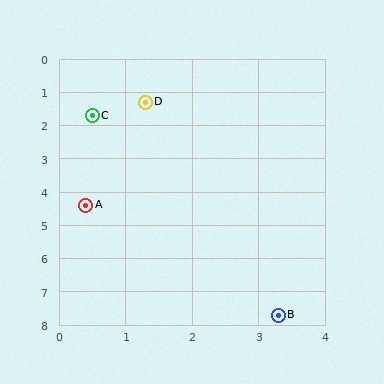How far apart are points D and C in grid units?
Points D and C are about 0.9 grid units apart.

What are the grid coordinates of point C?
Point C is at approximately (0.5, 1.7).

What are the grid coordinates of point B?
Point B is at approximately (3.3, 7.7).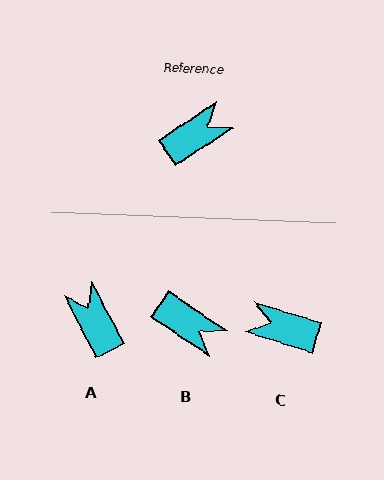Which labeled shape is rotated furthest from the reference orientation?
C, about 129 degrees away.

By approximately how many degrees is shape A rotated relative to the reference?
Approximately 84 degrees counter-clockwise.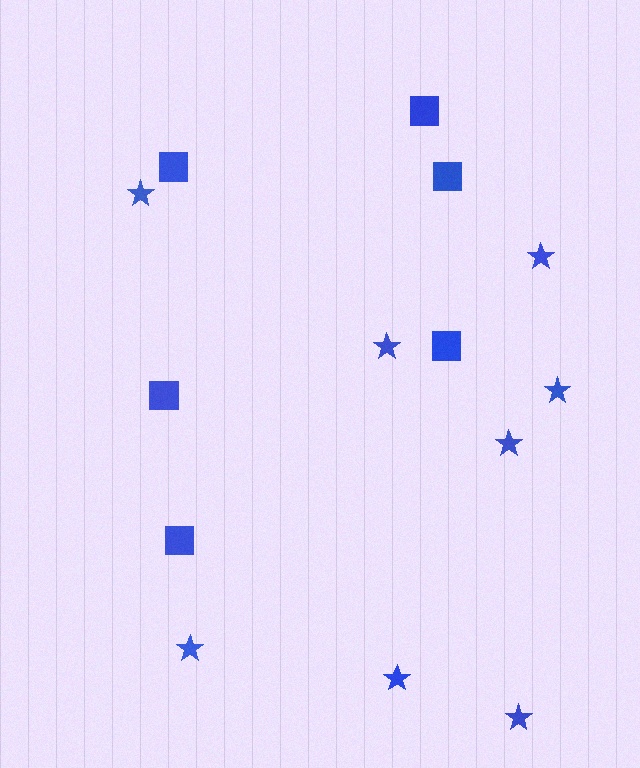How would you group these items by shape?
There are 2 groups: one group of stars (8) and one group of squares (6).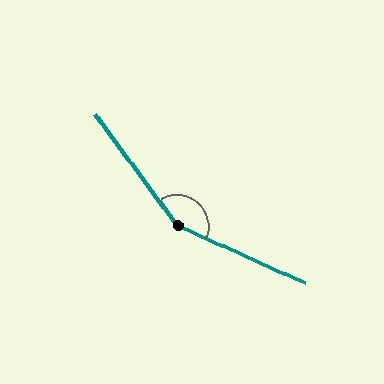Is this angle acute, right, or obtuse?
It is obtuse.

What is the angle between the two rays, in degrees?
Approximately 151 degrees.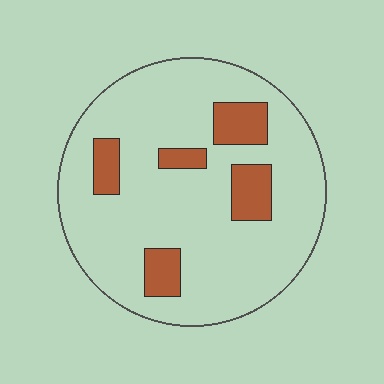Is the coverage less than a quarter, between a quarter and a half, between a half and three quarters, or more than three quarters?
Less than a quarter.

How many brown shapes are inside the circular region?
5.